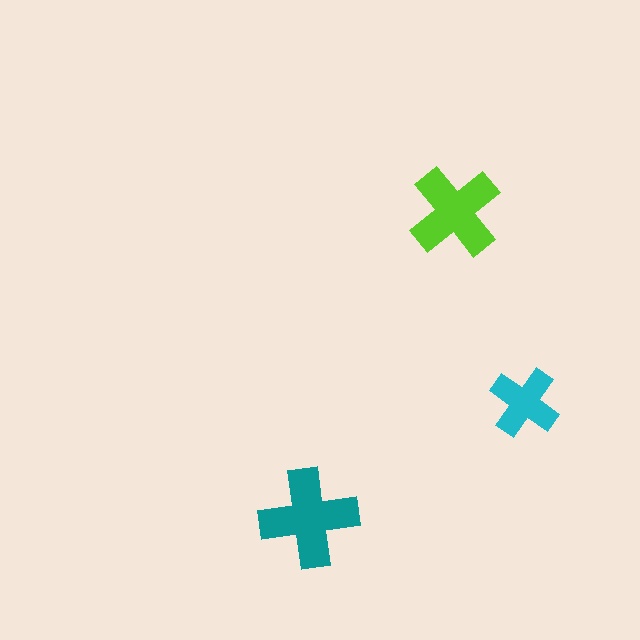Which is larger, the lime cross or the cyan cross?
The lime one.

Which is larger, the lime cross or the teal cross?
The teal one.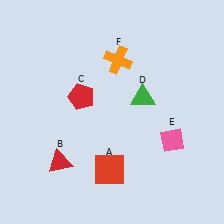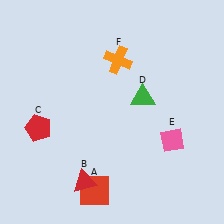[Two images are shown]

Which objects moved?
The objects that moved are: the red square (A), the red triangle (B), the red pentagon (C).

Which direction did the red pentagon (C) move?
The red pentagon (C) moved left.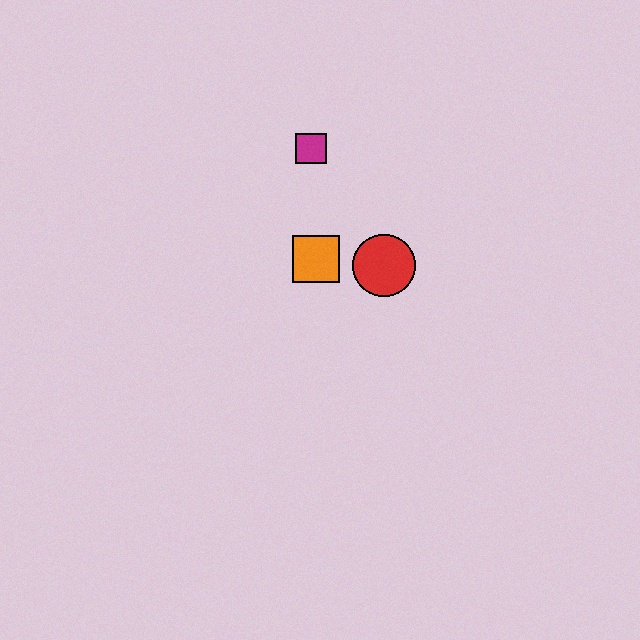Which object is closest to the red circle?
The orange square is closest to the red circle.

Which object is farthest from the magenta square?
The red circle is farthest from the magenta square.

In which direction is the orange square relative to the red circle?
The orange square is to the left of the red circle.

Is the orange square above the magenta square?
No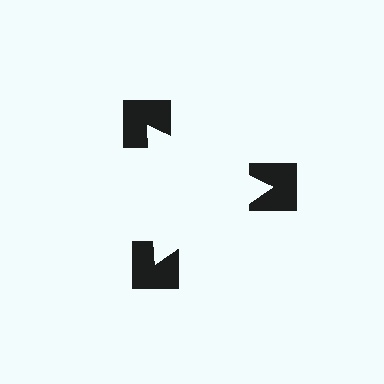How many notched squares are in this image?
There are 3 — one at each vertex of the illusory triangle.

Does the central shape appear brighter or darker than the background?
It typically appears slightly brighter than the background, even though no actual brightness change is drawn.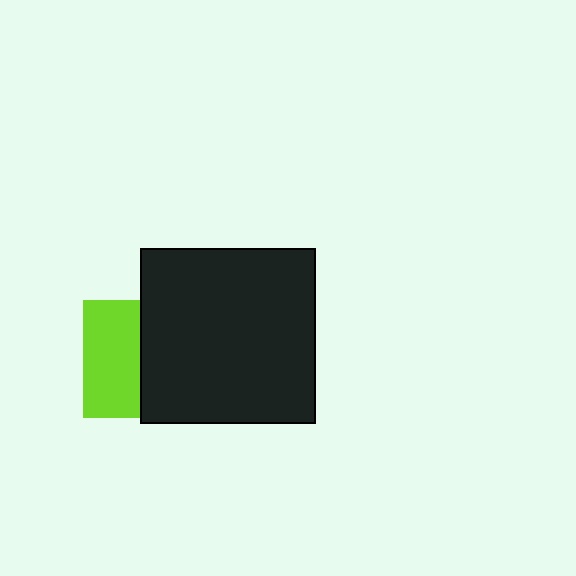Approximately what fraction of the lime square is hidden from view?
Roughly 53% of the lime square is hidden behind the black square.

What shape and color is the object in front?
The object in front is a black square.